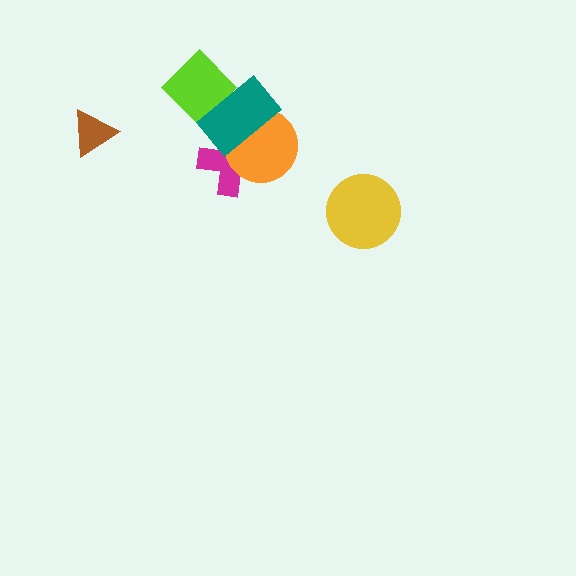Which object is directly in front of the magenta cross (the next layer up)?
The orange circle is directly in front of the magenta cross.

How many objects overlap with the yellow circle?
0 objects overlap with the yellow circle.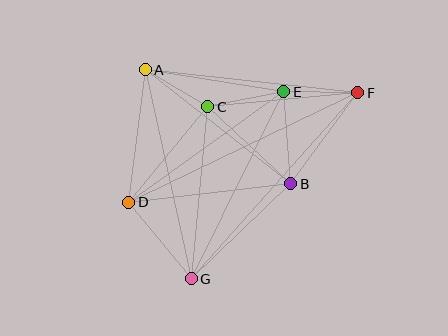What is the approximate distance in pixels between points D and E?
The distance between D and E is approximately 190 pixels.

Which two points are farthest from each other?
Points D and F are farthest from each other.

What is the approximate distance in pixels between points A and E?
The distance between A and E is approximately 140 pixels.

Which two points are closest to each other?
Points A and C are closest to each other.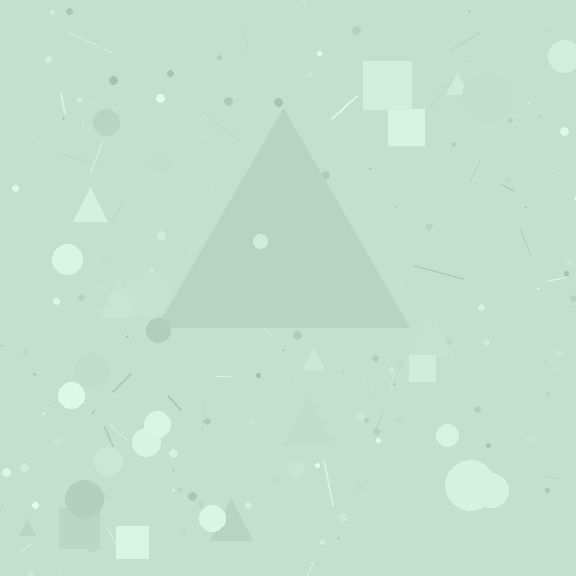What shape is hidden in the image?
A triangle is hidden in the image.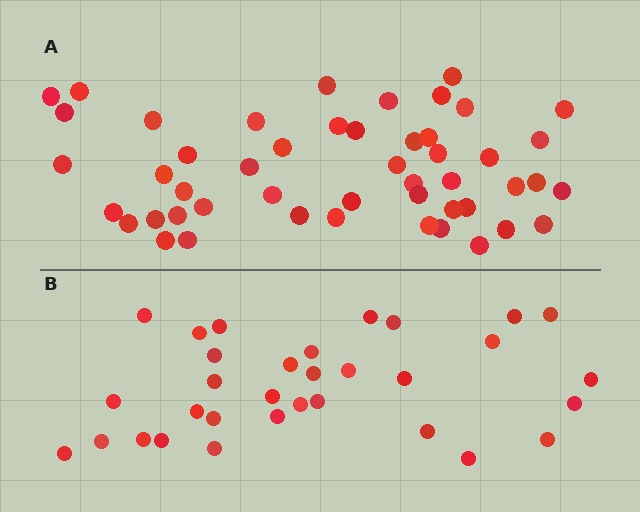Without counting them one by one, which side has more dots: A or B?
Region A (the top region) has more dots.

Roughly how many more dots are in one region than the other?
Region A has approximately 15 more dots than region B.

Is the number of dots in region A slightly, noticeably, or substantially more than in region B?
Region A has substantially more. The ratio is roughly 1.5 to 1.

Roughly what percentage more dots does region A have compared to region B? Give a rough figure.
About 55% more.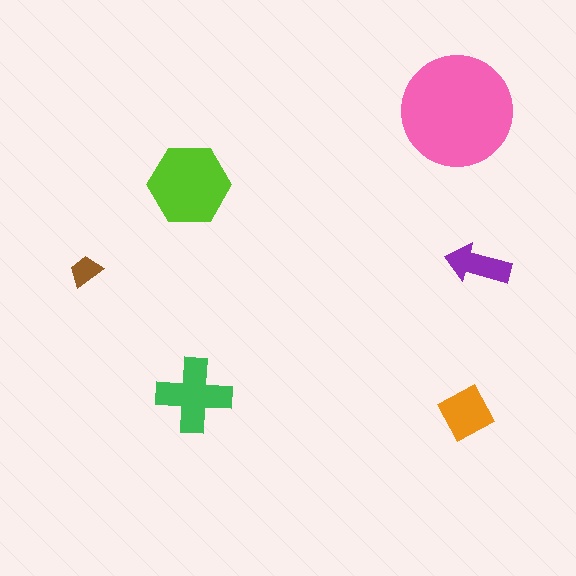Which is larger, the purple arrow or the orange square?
The orange square.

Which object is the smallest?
The brown trapezoid.